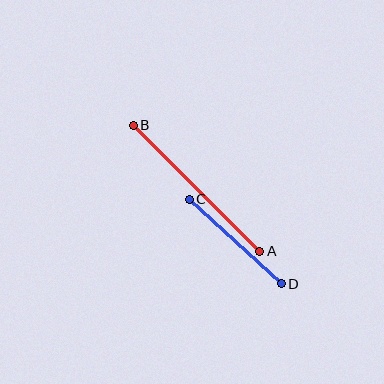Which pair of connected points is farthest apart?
Points A and B are farthest apart.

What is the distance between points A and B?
The distance is approximately 179 pixels.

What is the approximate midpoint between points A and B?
The midpoint is at approximately (197, 188) pixels.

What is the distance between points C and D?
The distance is approximately 125 pixels.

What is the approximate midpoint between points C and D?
The midpoint is at approximately (235, 242) pixels.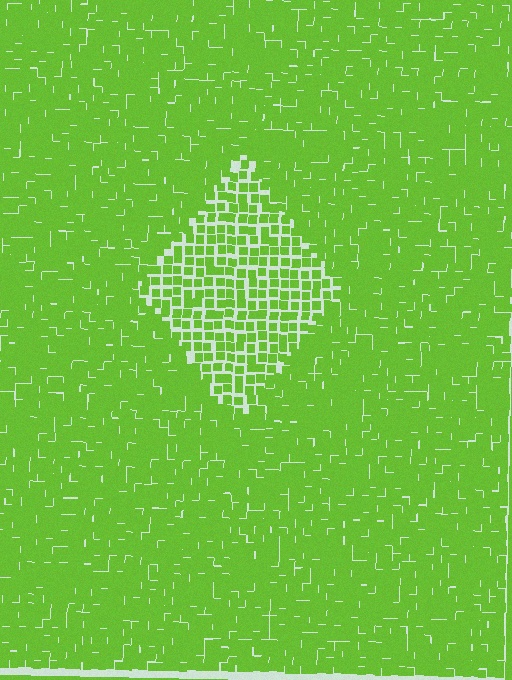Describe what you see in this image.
The image contains small lime elements arranged at two different densities. A diamond-shaped region is visible where the elements are less densely packed than the surrounding area.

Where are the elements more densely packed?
The elements are more densely packed outside the diamond boundary.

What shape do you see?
I see a diamond.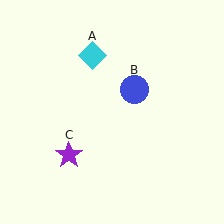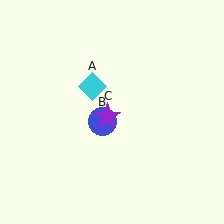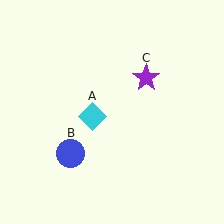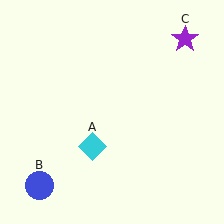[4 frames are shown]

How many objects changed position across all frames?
3 objects changed position: cyan diamond (object A), blue circle (object B), purple star (object C).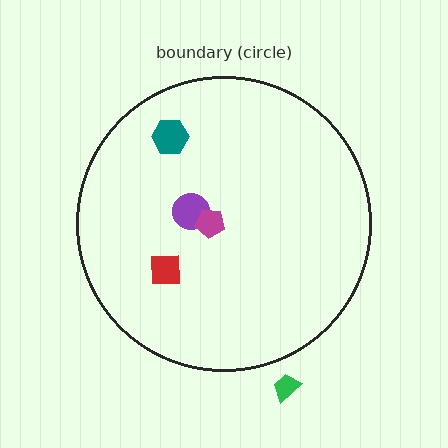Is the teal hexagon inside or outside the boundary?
Inside.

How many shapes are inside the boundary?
4 inside, 1 outside.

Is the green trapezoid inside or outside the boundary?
Outside.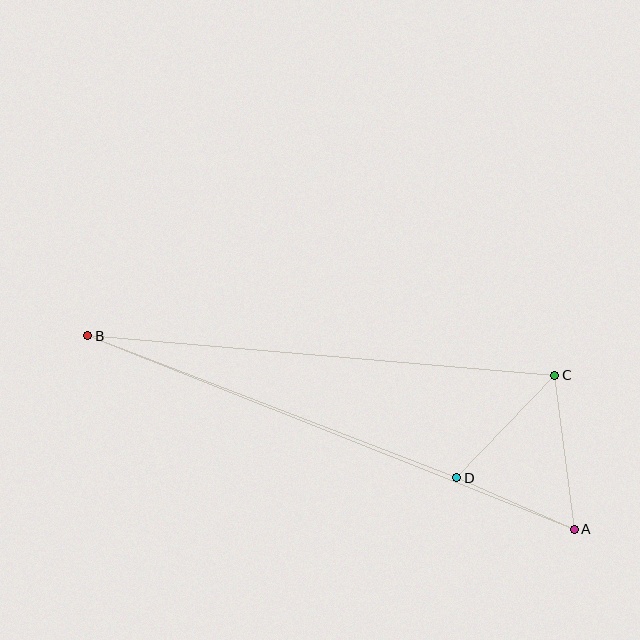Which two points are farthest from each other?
Points A and B are farthest from each other.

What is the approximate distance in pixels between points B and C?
The distance between B and C is approximately 468 pixels.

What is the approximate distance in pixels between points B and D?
The distance between B and D is approximately 396 pixels.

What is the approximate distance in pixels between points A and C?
The distance between A and C is approximately 156 pixels.